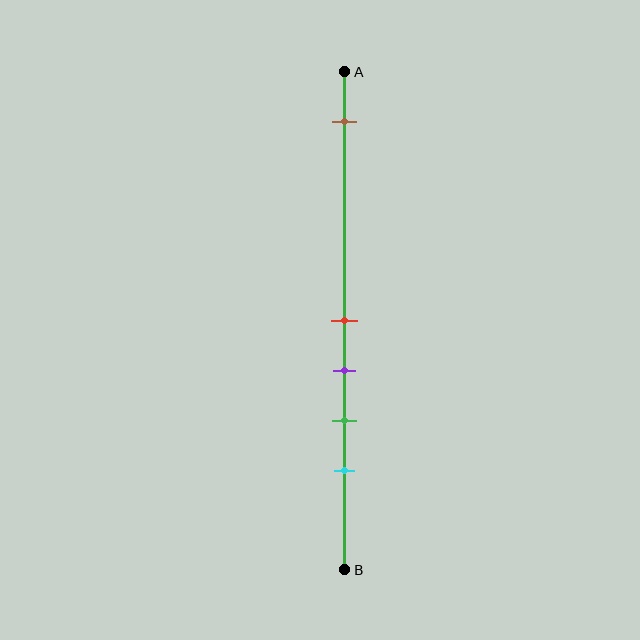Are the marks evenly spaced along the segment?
No, the marks are not evenly spaced.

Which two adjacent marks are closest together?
The red and purple marks are the closest adjacent pair.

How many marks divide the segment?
There are 5 marks dividing the segment.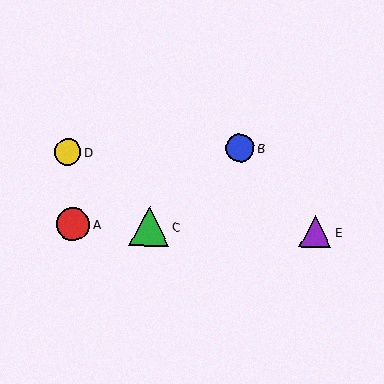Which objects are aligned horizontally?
Objects A, C, E are aligned horizontally.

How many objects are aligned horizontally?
3 objects (A, C, E) are aligned horizontally.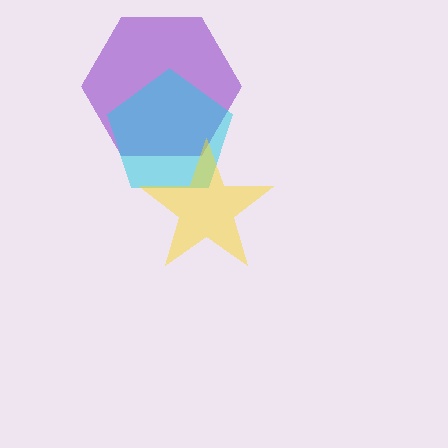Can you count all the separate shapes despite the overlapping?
Yes, there are 3 separate shapes.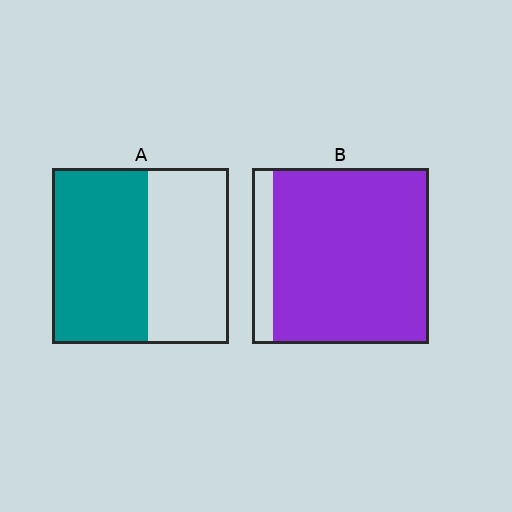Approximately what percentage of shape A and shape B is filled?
A is approximately 55% and B is approximately 90%.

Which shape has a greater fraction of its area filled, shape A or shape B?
Shape B.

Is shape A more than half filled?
Yes.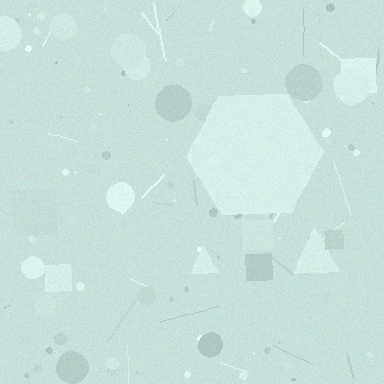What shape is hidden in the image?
A hexagon is hidden in the image.